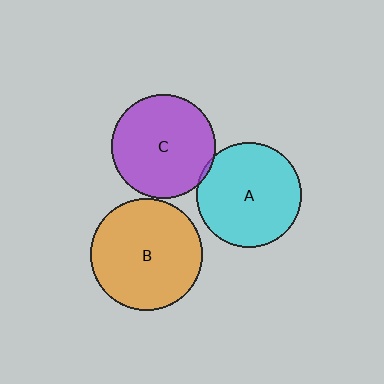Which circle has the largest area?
Circle B (orange).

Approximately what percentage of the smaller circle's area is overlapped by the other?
Approximately 5%.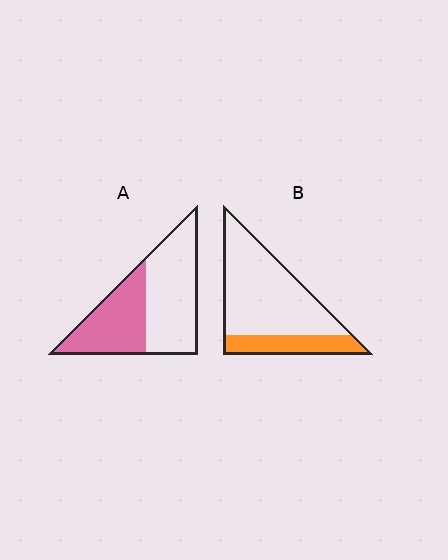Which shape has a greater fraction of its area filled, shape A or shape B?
Shape A.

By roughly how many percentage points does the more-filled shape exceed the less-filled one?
By roughly 20 percentage points (A over B).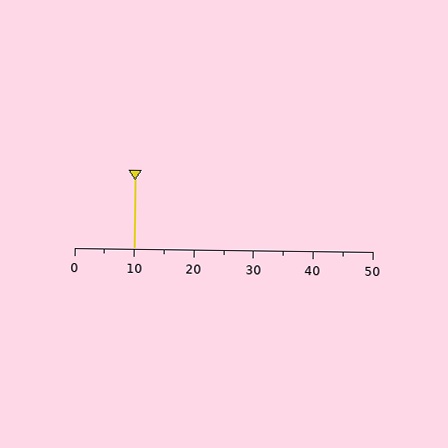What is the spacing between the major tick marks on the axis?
The major ticks are spaced 10 apart.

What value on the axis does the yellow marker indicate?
The marker indicates approximately 10.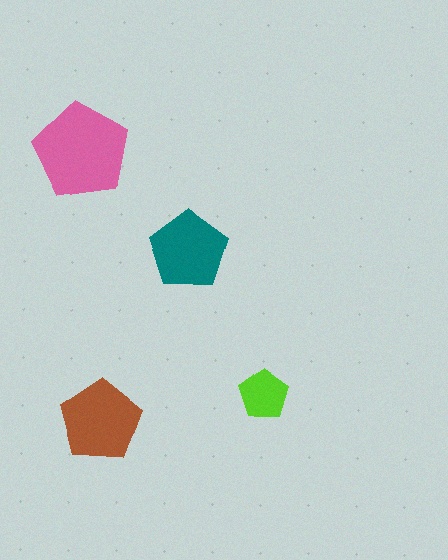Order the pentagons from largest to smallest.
the pink one, the brown one, the teal one, the lime one.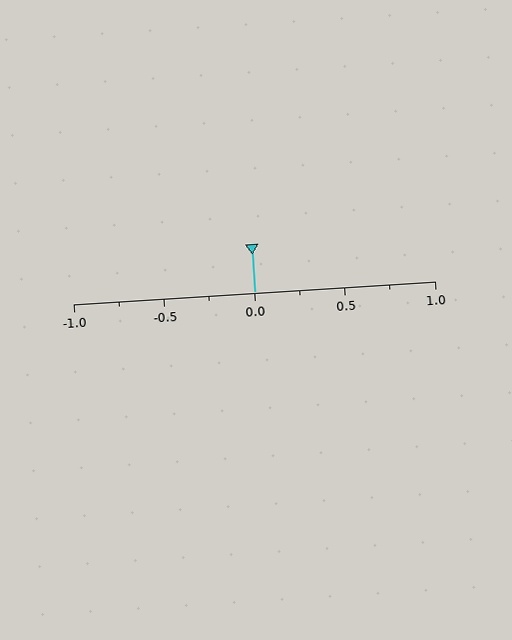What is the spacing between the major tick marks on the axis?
The major ticks are spaced 0.5 apart.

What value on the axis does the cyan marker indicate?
The marker indicates approximately 0.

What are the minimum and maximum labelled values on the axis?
The axis runs from -1.0 to 1.0.